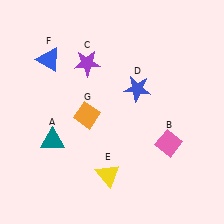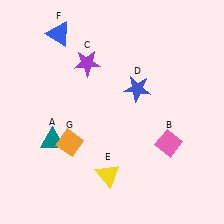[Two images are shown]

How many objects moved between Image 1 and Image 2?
2 objects moved between the two images.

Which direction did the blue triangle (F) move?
The blue triangle (F) moved up.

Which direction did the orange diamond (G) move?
The orange diamond (G) moved down.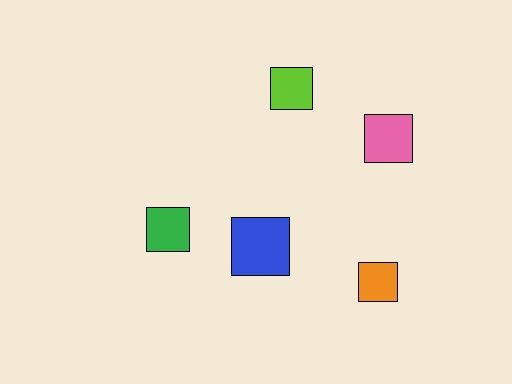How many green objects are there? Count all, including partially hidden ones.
There is 1 green object.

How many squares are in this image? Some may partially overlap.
There are 5 squares.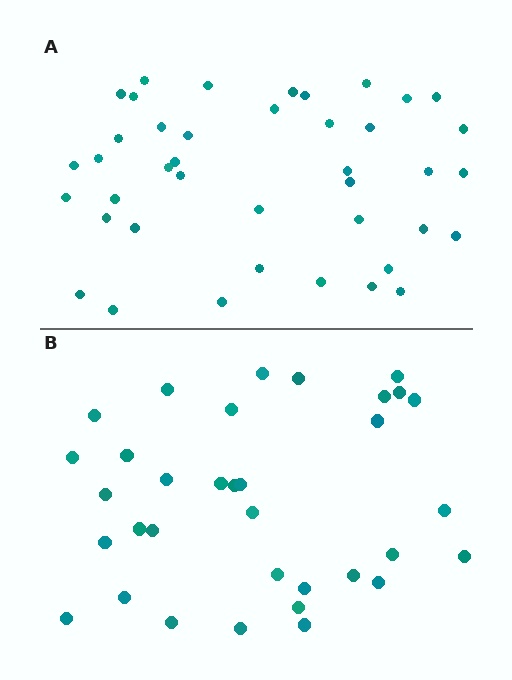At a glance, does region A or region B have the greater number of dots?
Region A (the top region) has more dots.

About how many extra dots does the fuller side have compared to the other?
Region A has roughly 8 or so more dots than region B.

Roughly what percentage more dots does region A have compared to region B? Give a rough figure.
About 20% more.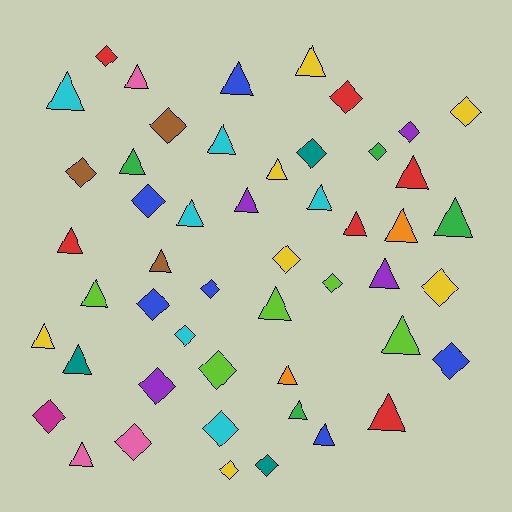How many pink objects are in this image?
There are 3 pink objects.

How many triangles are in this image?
There are 27 triangles.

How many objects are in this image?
There are 50 objects.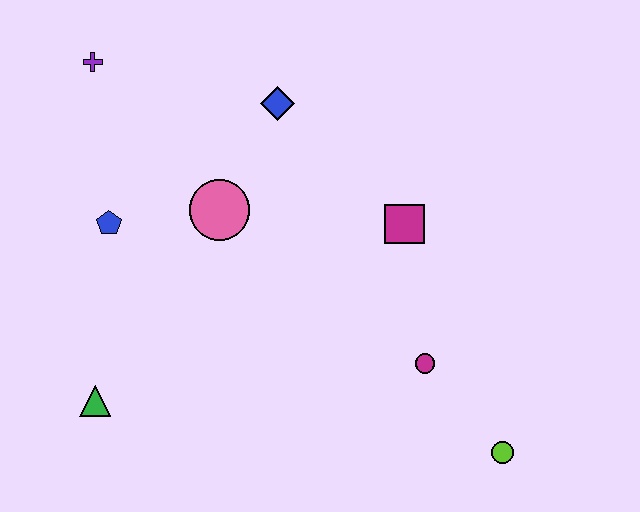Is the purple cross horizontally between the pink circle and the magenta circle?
No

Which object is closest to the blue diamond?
The pink circle is closest to the blue diamond.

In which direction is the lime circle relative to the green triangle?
The lime circle is to the right of the green triangle.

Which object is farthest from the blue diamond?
The lime circle is farthest from the blue diamond.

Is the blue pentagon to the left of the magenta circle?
Yes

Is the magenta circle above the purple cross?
No